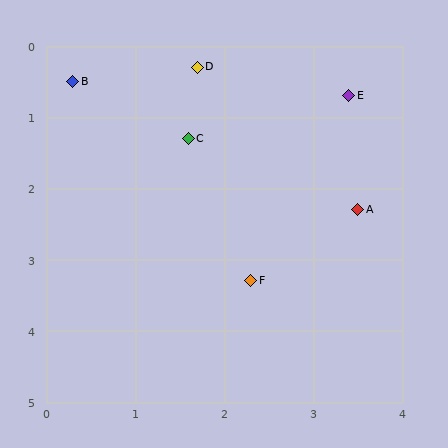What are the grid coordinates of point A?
Point A is at approximately (3.5, 2.3).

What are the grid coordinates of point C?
Point C is at approximately (1.6, 1.3).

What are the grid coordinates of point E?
Point E is at approximately (3.4, 0.7).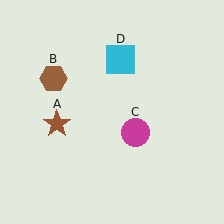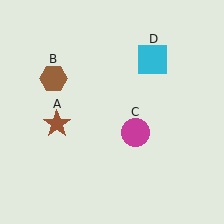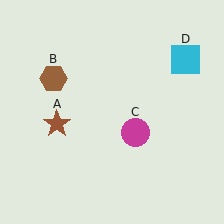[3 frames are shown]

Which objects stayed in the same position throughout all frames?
Brown star (object A) and brown hexagon (object B) and magenta circle (object C) remained stationary.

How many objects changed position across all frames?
1 object changed position: cyan square (object D).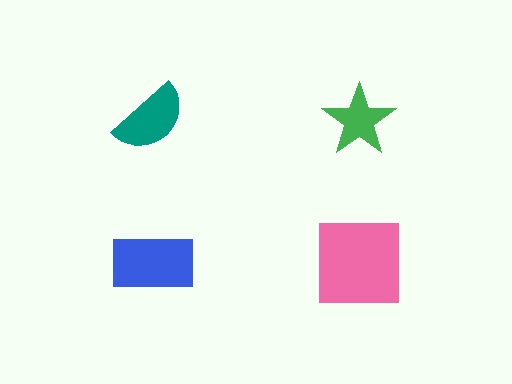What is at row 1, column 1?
A teal semicircle.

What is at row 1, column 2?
A green star.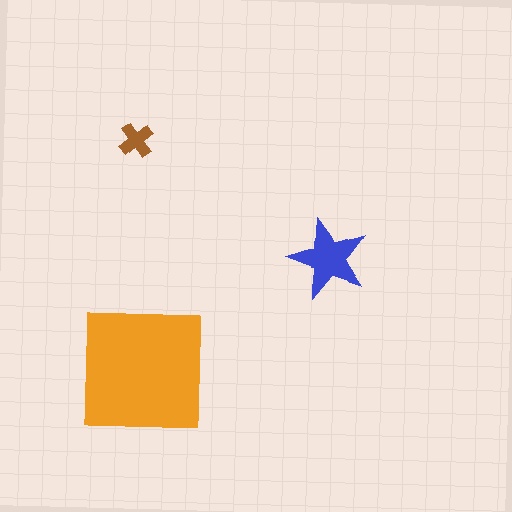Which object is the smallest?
The brown cross.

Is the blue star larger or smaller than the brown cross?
Larger.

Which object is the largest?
The orange square.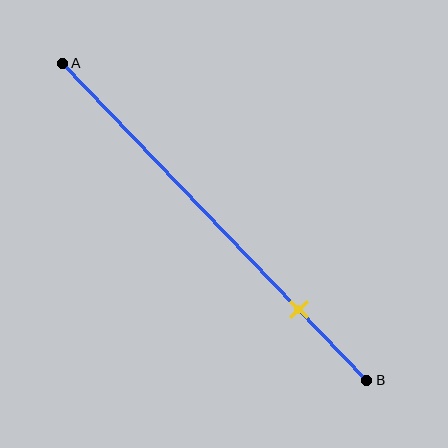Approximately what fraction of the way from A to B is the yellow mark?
The yellow mark is approximately 80% of the way from A to B.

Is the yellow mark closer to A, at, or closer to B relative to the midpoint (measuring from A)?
The yellow mark is closer to point B than the midpoint of segment AB.